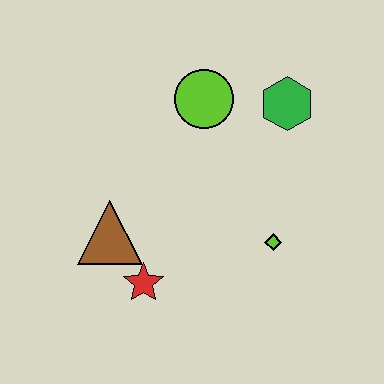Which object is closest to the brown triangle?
The red star is closest to the brown triangle.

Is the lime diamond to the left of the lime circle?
No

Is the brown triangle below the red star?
No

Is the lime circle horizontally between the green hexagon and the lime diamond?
No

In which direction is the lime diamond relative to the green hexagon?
The lime diamond is below the green hexagon.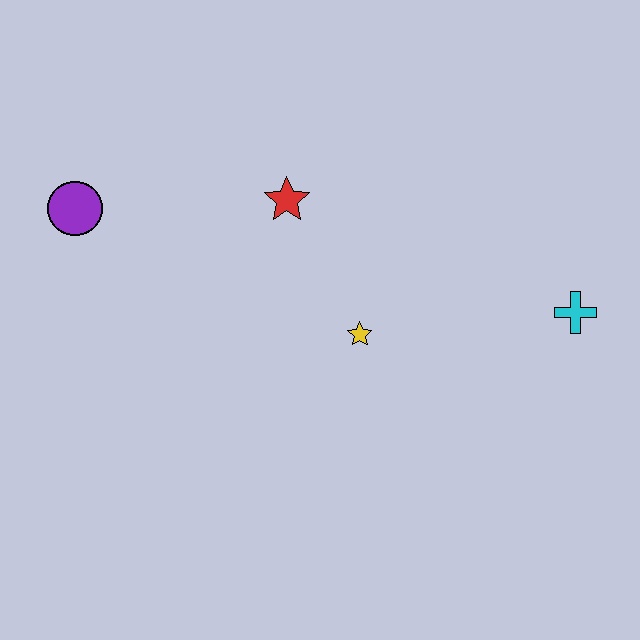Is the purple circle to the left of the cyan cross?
Yes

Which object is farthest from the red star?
The cyan cross is farthest from the red star.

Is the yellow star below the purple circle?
Yes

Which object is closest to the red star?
The yellow star is closest to the red star.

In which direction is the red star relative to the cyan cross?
The red star is to the left of the cyan cross.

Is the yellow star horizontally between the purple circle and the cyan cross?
Yes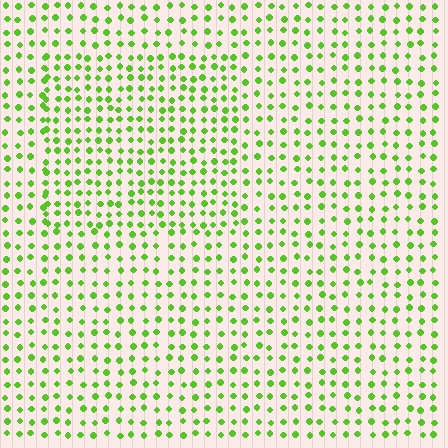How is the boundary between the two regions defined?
The boundary is defined by a change in element density (approximately 1.5x ratio). All elements are the same color, size, and shape.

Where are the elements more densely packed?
The elements are more densely packed inside the rectangle boundary.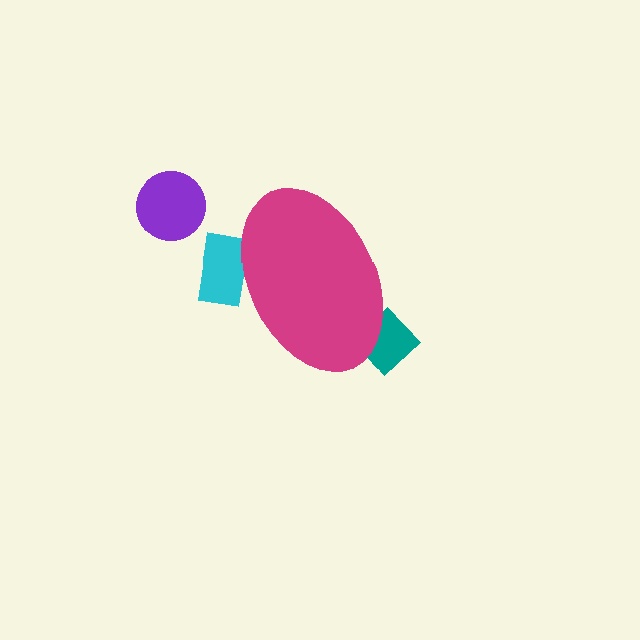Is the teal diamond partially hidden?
Yes, the teal diamond is partially hidden behind the magenta ellipse.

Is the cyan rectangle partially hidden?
Yes, the cyan rectangle is partially hidden behind the magenta ellipse.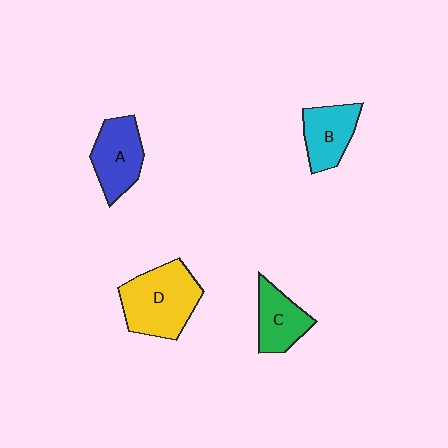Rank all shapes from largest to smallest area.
From largest to smallest: D (yellow), A (blue), B (cyan), C (green).